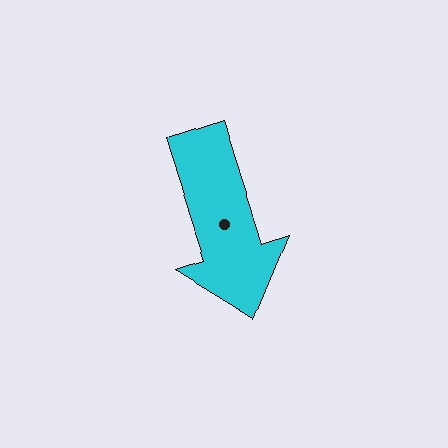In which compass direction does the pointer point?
South.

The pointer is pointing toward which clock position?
Roughly 5 o'clock.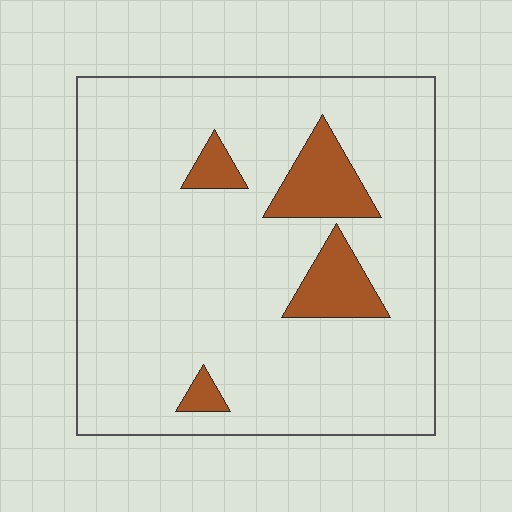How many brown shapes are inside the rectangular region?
4.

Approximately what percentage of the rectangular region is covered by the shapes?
Approximately 10%.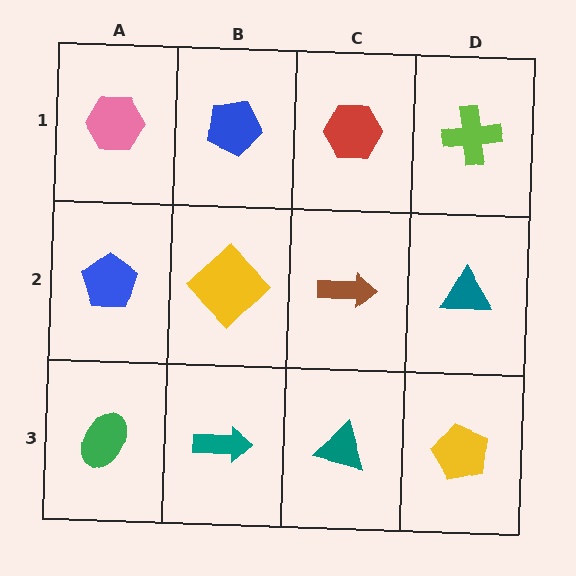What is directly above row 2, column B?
A blue pentagon.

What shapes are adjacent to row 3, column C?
A brown arrow (row 2, column C), a teal arrow (row 3, column B), a yellow pentagon (row 3, column D).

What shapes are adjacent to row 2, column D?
A lime cross (row 1, column D), a yellow pentagon (row 3, column D), a brown arrow (row 2, column C).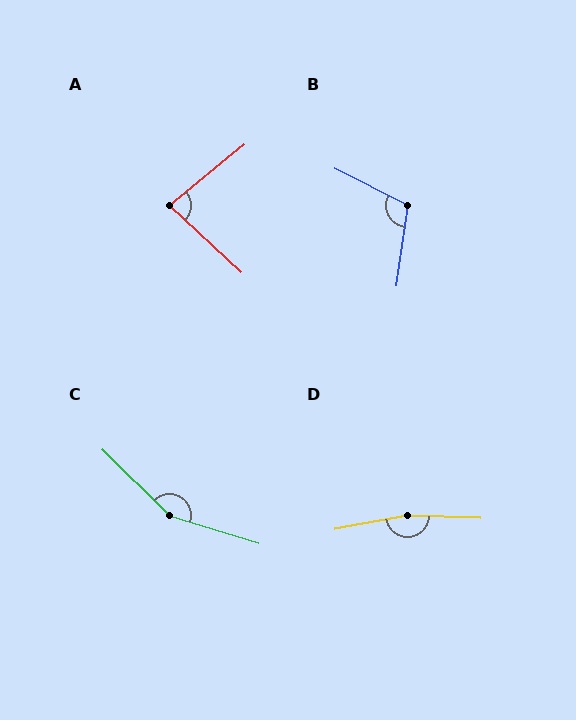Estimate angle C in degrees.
Approximately 152 degrees.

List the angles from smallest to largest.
A (82°), B (109°), C (152°), D (168°).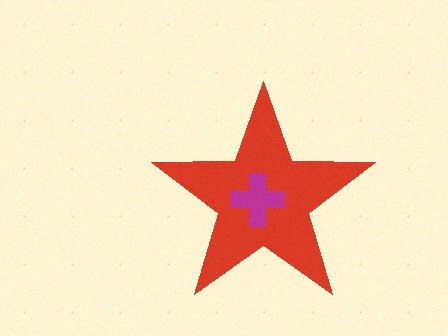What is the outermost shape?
The red star.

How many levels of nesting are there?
2.